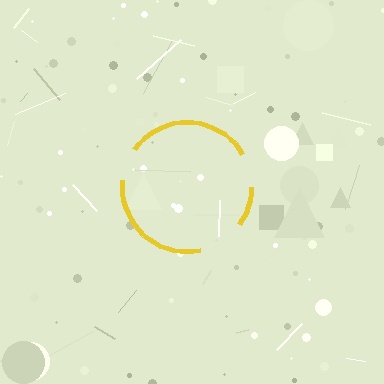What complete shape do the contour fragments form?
The contour fragments form a circle.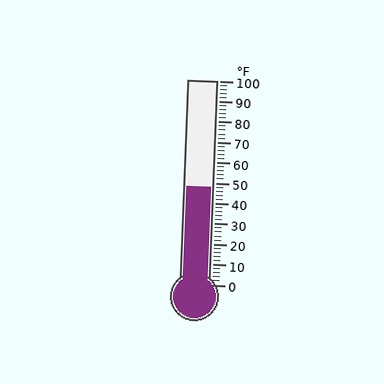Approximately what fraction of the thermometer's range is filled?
The thermometer is filled to approximately 50% of its range.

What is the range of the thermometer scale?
The thermometer scale ranges from 0°F to 100°F.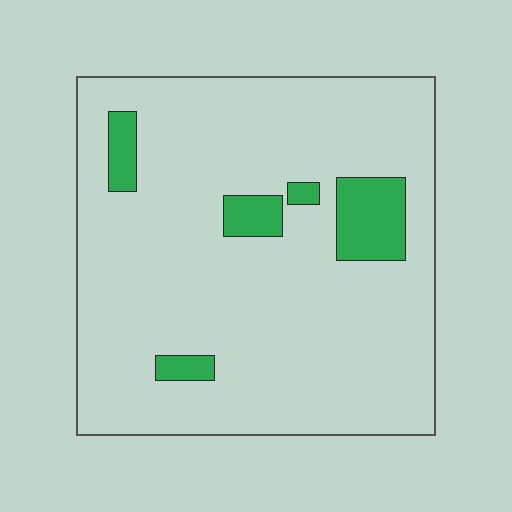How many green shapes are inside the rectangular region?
5.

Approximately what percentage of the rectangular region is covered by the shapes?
Approximately 10%.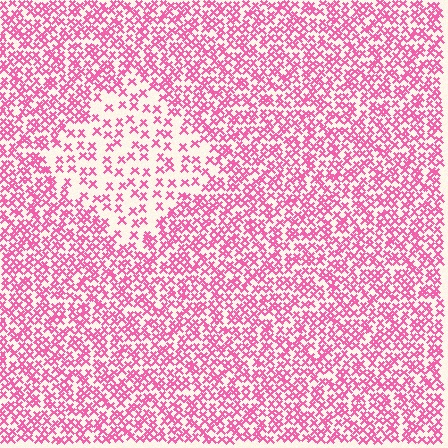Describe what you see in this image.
The image contains small pink elements arranged at two different densities. A diamond-shaped region is visible where the elements are less densely packed than the surrounding area.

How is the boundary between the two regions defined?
The boundary is defined by a change in element density (approximately 2.3x ratio). All elements are the same color, size, and shape.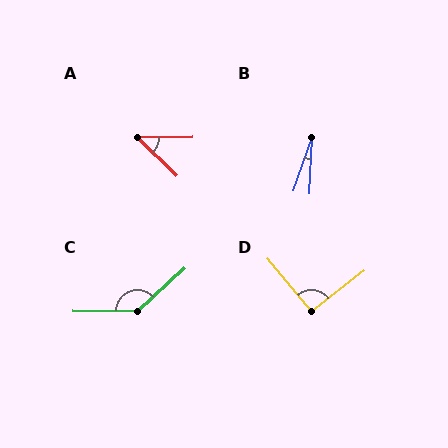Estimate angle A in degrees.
Approximately 45 degrees.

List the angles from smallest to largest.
B (17°), A (45°), D (91°), C (137°).